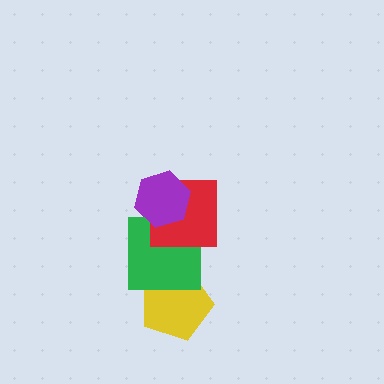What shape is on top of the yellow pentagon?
The green square is on top of the yellow pentagon.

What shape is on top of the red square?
The purple hexagon is on top of the red square.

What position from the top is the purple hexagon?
The purple hexagon is 1st from the top.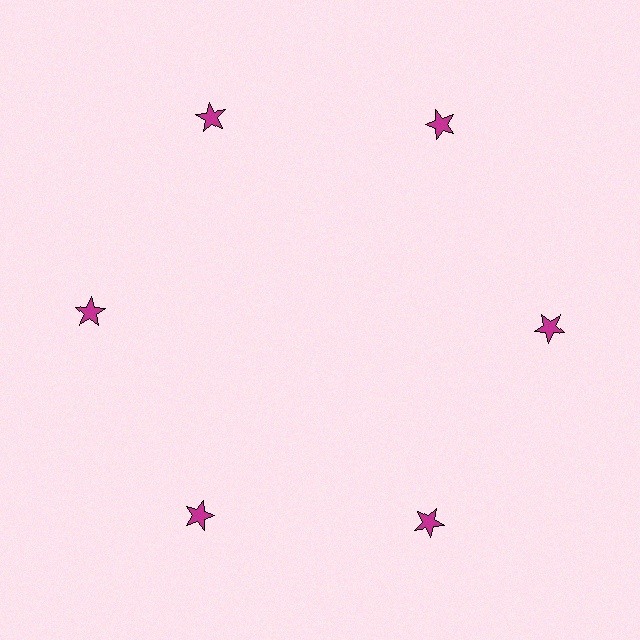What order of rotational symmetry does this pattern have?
This pattern has 6-fold rotational symmetry.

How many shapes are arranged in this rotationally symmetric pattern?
There are 6 shapes, arranged in 6 groups of 1.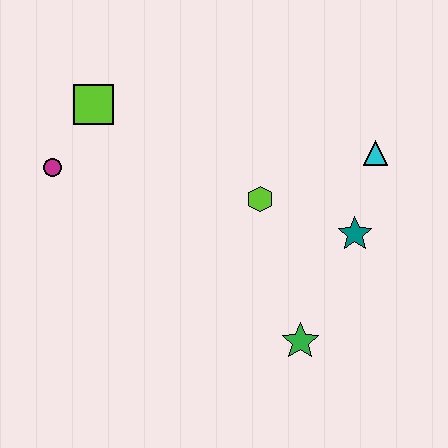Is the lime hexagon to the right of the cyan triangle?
No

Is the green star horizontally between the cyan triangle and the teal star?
No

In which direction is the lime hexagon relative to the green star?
The lime hexagon is above the green star.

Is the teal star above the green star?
Yes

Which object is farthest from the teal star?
The magenta circle is farthest from the teal star.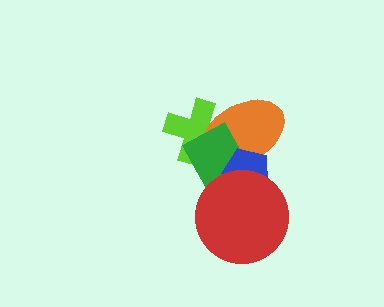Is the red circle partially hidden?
No, no other shape covers it.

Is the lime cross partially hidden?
Yes, it is partially covered by another shape.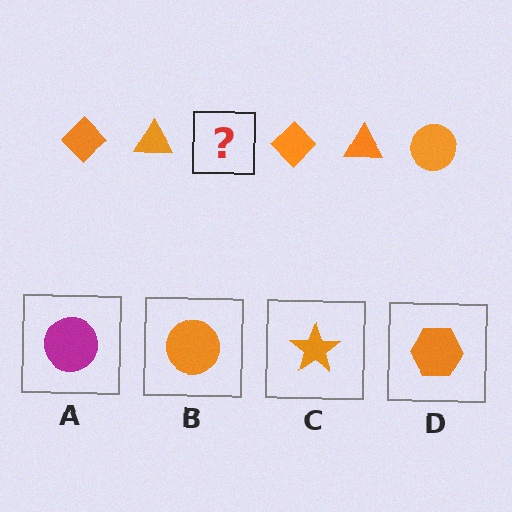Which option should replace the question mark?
Option B.